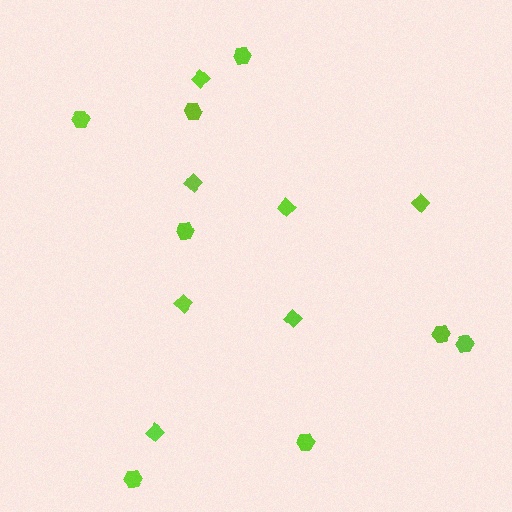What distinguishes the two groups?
There are 2 groups: one group of hexagons (8) and one group of diamonds (7).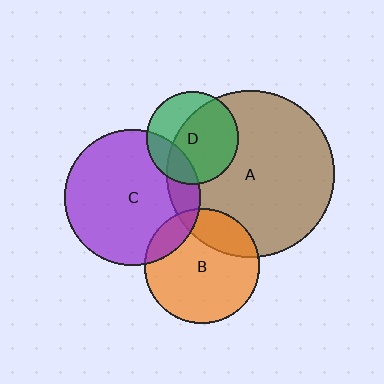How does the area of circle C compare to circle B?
Approximately 1.4 times.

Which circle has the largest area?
Circle A (brown).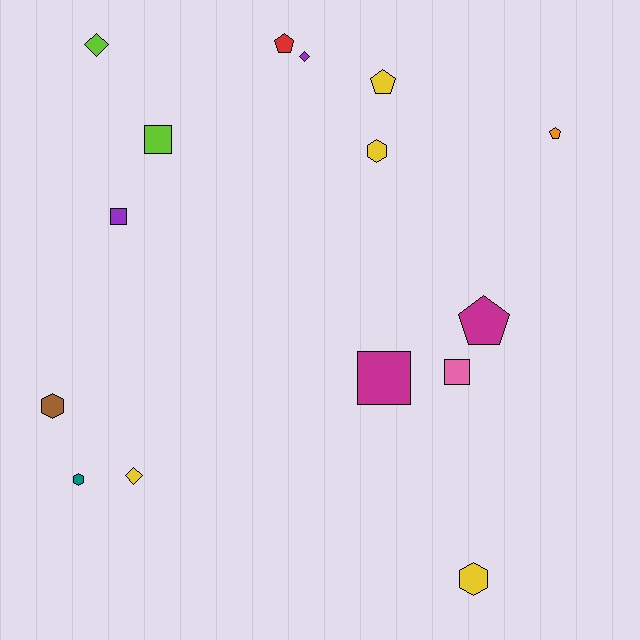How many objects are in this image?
There are 15 objects.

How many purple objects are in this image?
There are 2 purple objects.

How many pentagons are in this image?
There are 4 pentagons.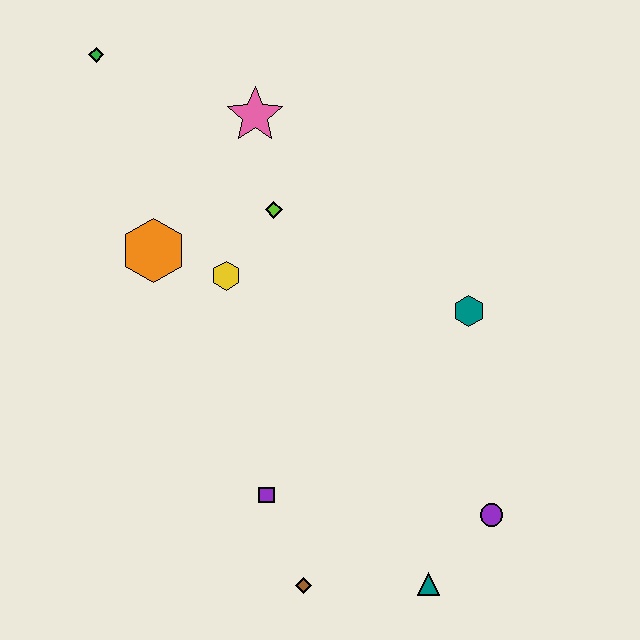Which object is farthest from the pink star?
The teal triangle is farthest from the pink star.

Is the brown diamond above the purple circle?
No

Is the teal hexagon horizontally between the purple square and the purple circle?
Yes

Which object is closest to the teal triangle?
The purple circle is closest to the teal triangle.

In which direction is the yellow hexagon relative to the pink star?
The yellow hexagon is below the pink star.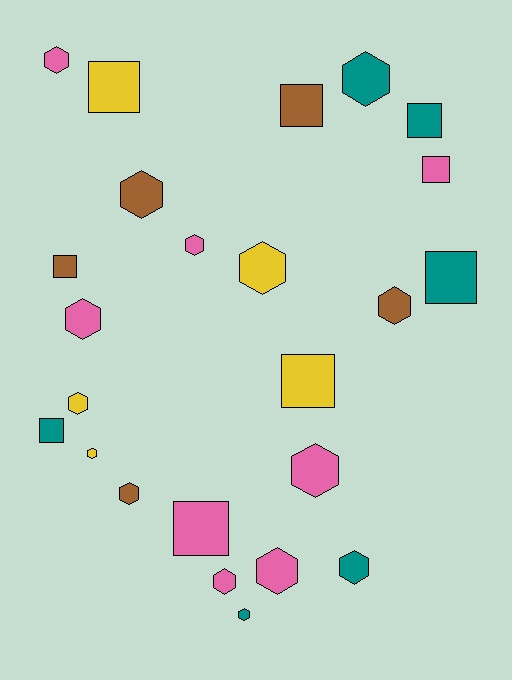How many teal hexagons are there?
There are 3 teal hexagons.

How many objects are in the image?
There are 24 objects.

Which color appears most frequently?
Pink, with 8 objects.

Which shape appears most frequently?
Hexagon, with 15 objects.